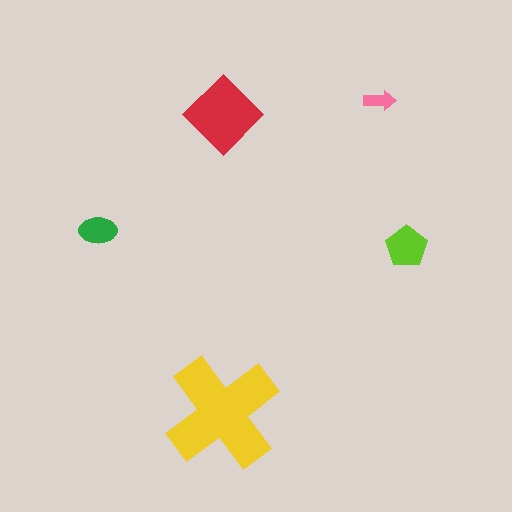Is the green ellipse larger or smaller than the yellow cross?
Smaller.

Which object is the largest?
The yellow cross.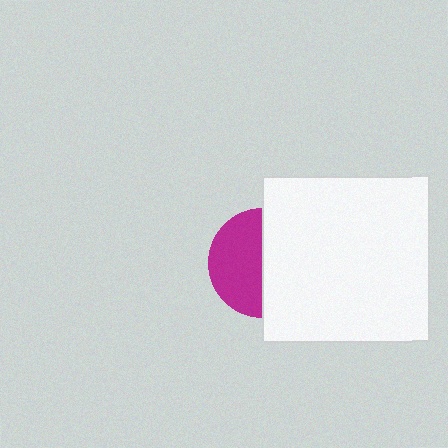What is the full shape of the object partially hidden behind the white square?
The partially hidden object is a magenta circle.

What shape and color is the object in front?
The object in front is a white square.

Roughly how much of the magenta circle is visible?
About half of it is visible (roughly 48%).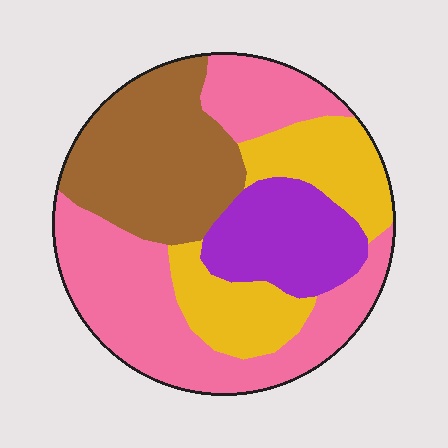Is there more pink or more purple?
Pink.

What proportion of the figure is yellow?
Yellow takes up about one fifth (1/5) of the figure.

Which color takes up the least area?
Purple, at roughly 15%.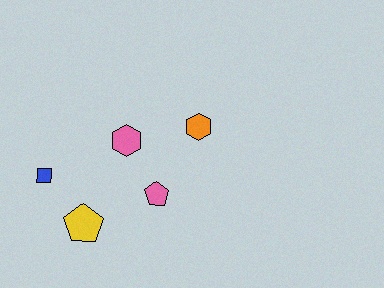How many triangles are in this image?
There are no triangles.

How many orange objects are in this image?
There is 1 orange object.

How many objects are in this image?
There are 5 objects.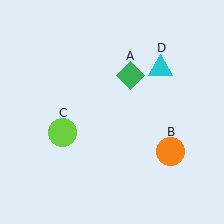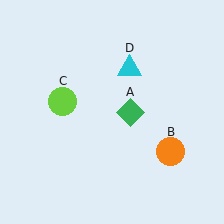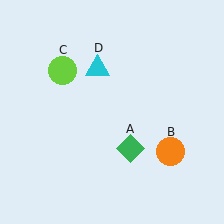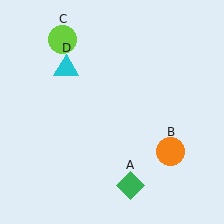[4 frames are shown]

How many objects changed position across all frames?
3 objects changed position: green diamond (object A), lime circle (object C), cyan triangle (object D).